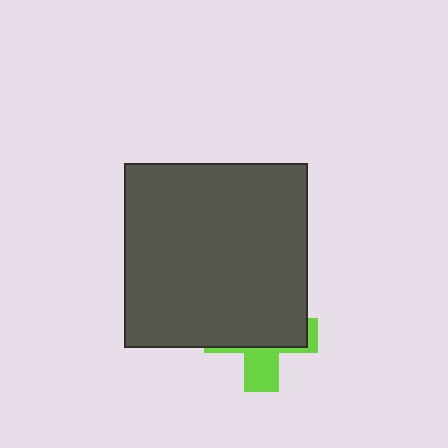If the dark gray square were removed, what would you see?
You would see the complete lime cross.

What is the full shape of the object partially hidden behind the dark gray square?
The partially hidden object is a lime cross.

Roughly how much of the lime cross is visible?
A small part of it is visible (roughly 34%).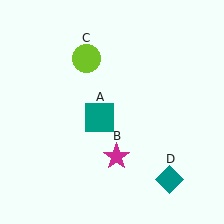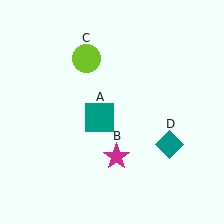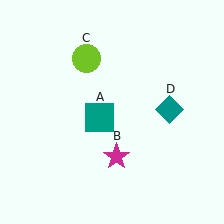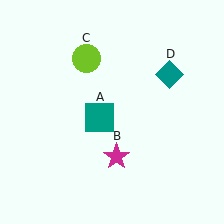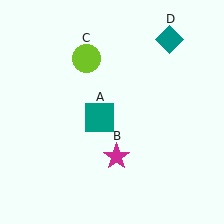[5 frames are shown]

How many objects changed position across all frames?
1 object changed position: teal diamond (object D).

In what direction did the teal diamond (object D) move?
The teal diamond (object D) moved up.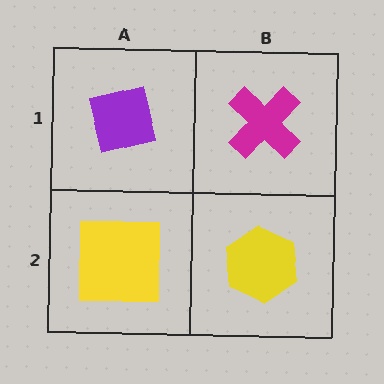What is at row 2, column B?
A yellow hexagon.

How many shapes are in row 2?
2 shapes.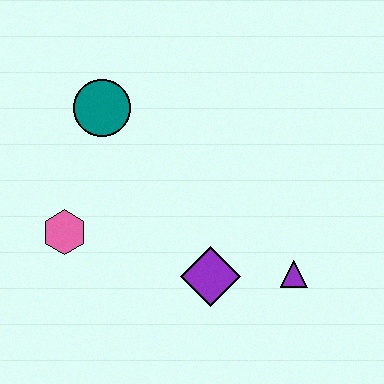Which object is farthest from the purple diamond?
The teal circle is farthest from the purple diamond.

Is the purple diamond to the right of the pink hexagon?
Yes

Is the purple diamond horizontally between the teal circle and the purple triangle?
Yes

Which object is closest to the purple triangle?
The purple diamond is closest to the purple triangle.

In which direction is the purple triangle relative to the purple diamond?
The purple triangle is to the right of the purple diamond.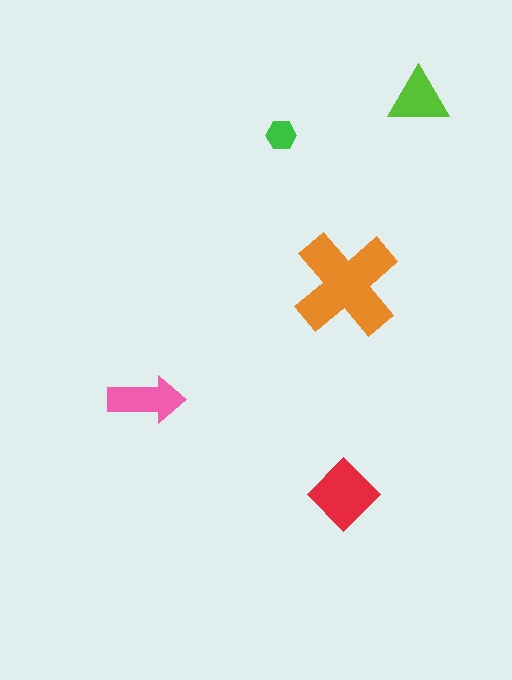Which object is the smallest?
The green hexagon.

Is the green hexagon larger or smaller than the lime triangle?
Smaller.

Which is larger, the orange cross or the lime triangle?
The orange cross.